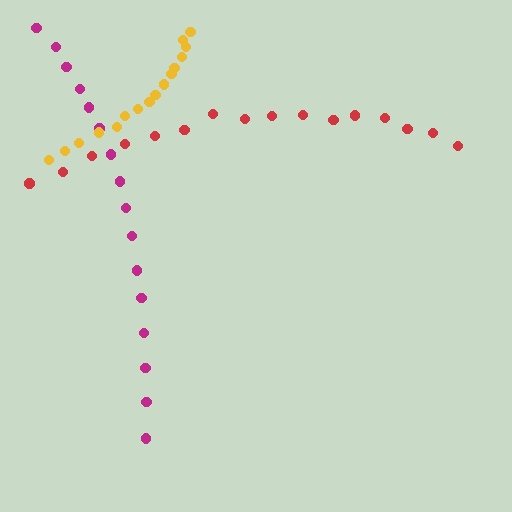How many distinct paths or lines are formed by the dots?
There are 3 distinct paths.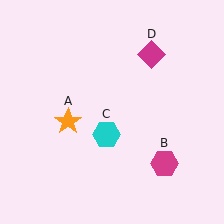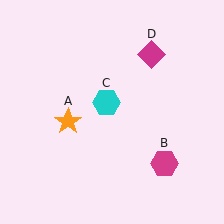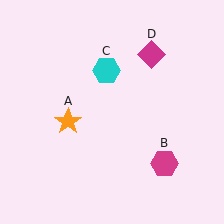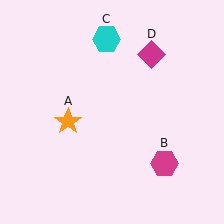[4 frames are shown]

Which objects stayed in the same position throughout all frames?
Orange star (object A) and magenta hexagon (object B) and magenta diamond (object D) remained stationary.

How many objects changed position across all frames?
1 object changed position: cyan hexagon (object C).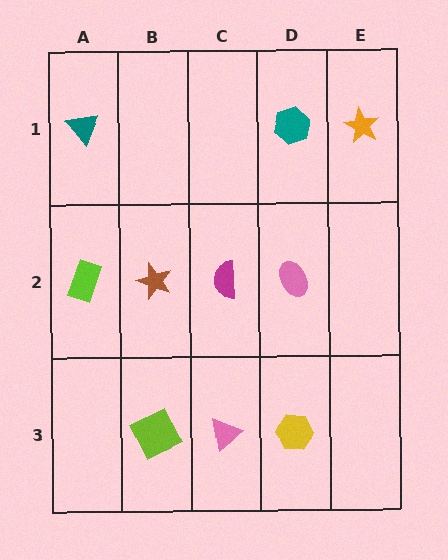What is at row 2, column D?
A pink ellipse.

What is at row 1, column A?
A teal triangle.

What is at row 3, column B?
A lime square.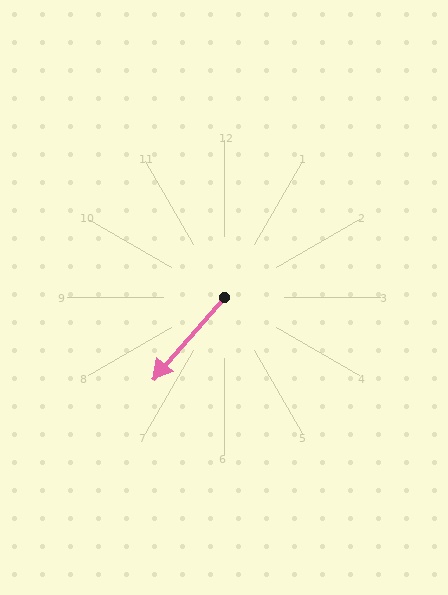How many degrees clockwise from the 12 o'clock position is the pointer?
Approximately 221 degrees.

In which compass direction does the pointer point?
Southwest.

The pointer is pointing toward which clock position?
Roughly 7 o'clock.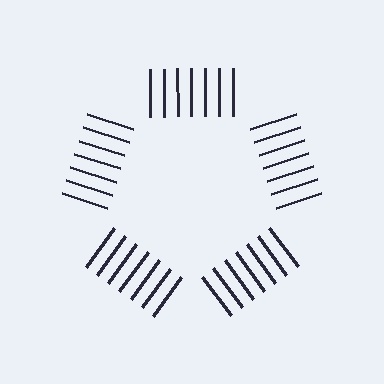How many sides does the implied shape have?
5 sides — the line-ends trace a pentagon.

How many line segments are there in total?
35 — 7 along each of the 5 edges.